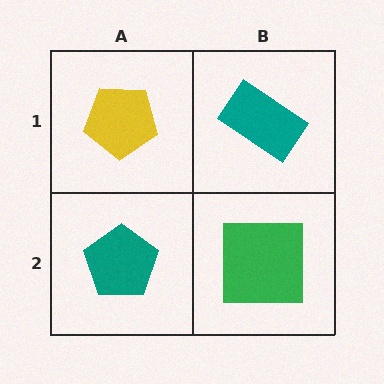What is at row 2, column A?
A teal pentagon.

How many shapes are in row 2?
2 shapes.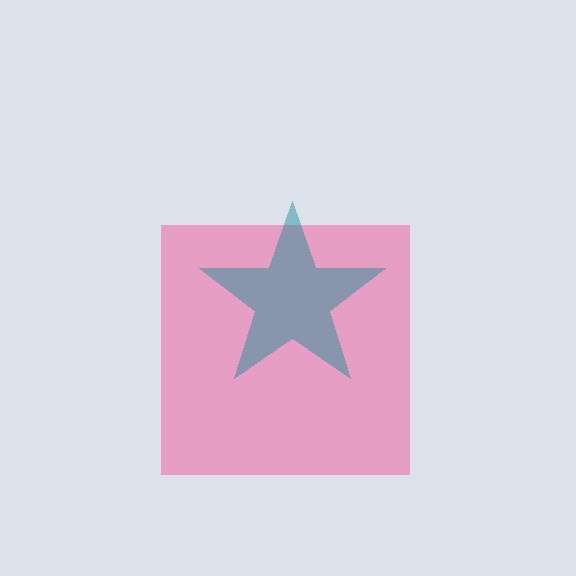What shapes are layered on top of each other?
The layered shapes are: a pink square, a teal star.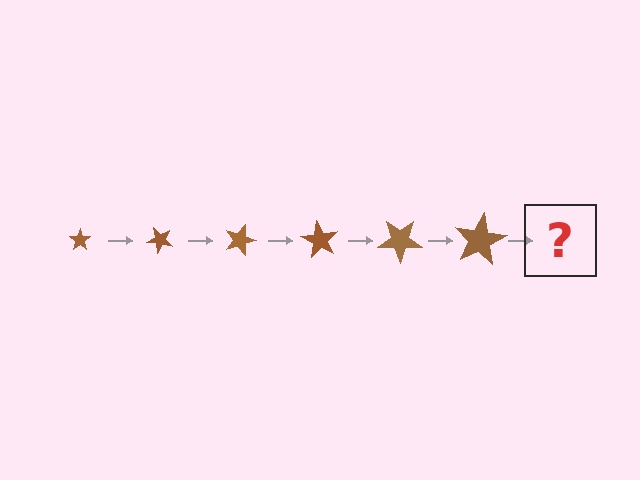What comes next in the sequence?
The next element should be a star, larger than the previous one and rotated 270 degrees from the start.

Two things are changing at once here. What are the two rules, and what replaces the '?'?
The two rules are that the star grows larger each step and it rotates 45 degrees each step. The '?' should be a star, larger than the previous one and rotated 270 degrees from the start.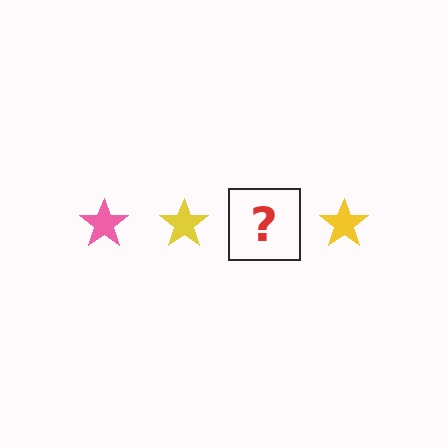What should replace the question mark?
The question mark should be replaced with a pink star.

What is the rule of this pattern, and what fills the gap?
The rule is that the pattern cycles through pink, yellow stars. The gap should be filled with a pink star.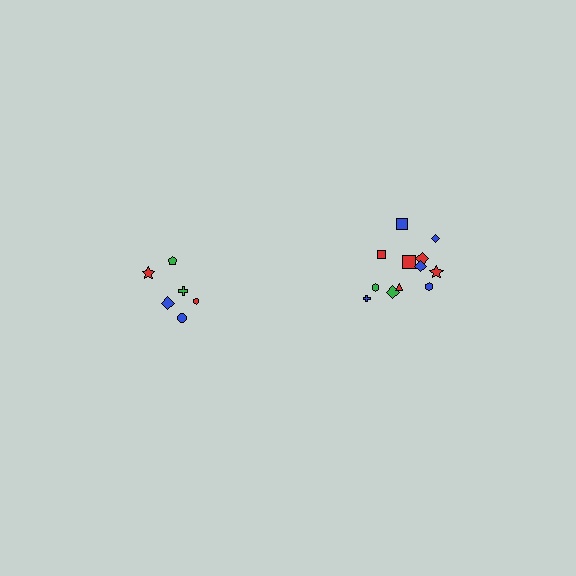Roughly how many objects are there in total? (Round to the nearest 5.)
Roughly 20 objects in total.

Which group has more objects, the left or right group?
The right group.